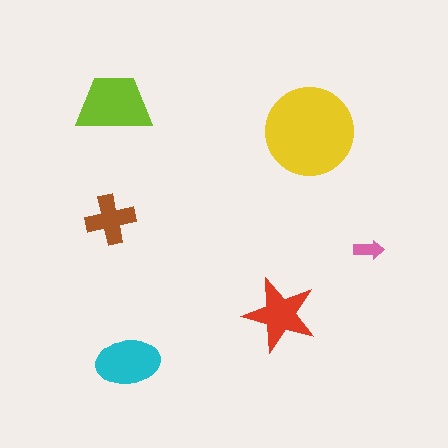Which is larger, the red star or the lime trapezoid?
The lime trapezoid.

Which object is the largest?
The yellow circle.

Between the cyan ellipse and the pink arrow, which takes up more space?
The cyan ellipse.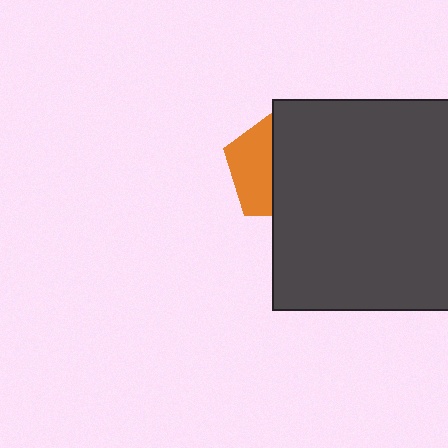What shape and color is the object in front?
The object in front is a dark gray square.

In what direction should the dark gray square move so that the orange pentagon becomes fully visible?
The dark gray square should move right. That is the shortest direction to clear the overlap and leave the orange pentagon fully visible.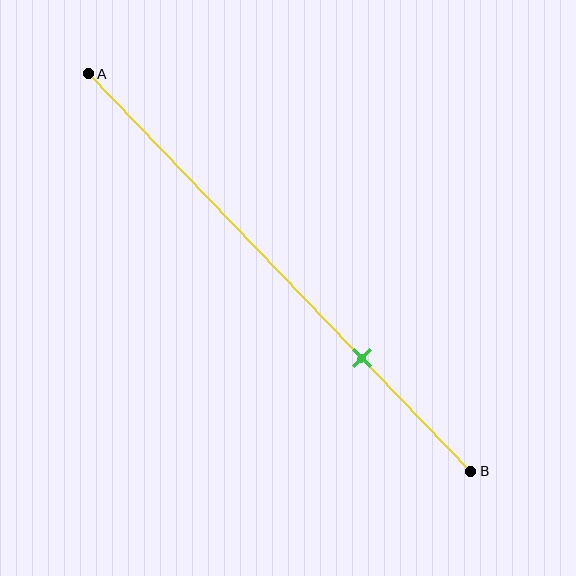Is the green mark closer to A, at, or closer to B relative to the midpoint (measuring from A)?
The green mark is closer to point B than the midpoint of segment AB.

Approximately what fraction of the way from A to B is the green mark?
The green mark is approximately 70% of the way from A to B.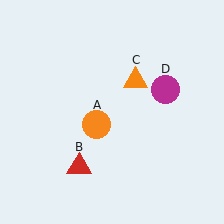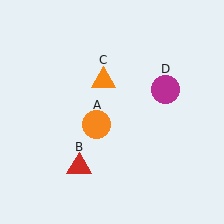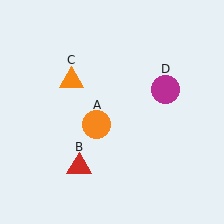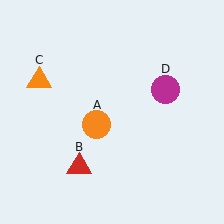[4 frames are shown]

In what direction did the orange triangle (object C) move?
The orange triangle (object C) moved left.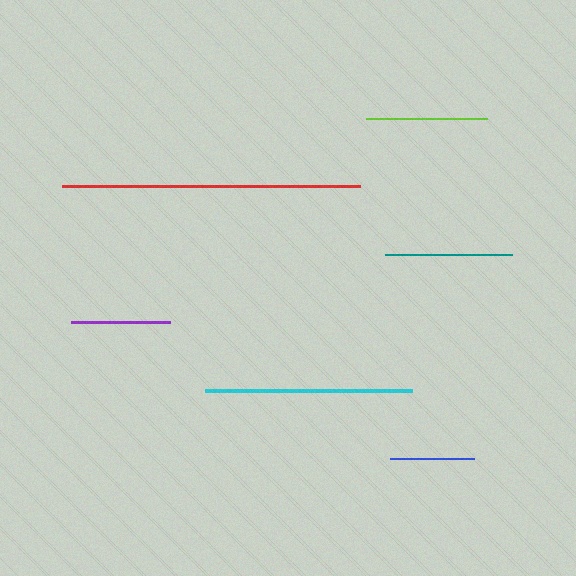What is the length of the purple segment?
The purple segment is approximately 99 pixels long.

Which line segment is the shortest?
The blue line is the shortest at approximately 84 pixels.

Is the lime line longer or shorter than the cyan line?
The cyan line is longer than the lime line.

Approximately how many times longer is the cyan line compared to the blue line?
The cyan line is approximately 2.5 times the length of the blue line.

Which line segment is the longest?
The red line is the longest at approximately 297 pixels.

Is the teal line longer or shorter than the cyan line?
The cyan line is longer than the teal line.